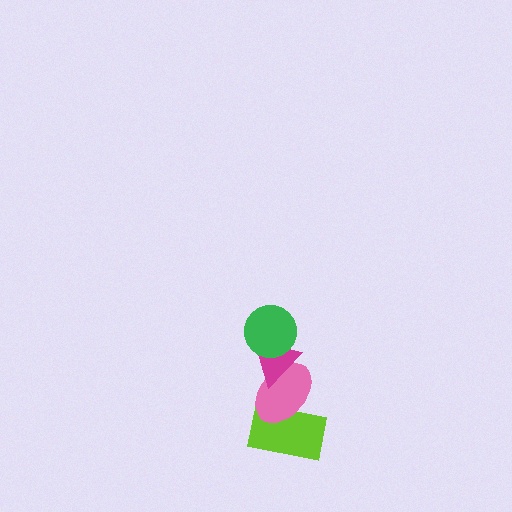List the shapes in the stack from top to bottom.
From top to bottom: the green circle, the magenta triangle, the pink ellipse, the lime rectangle.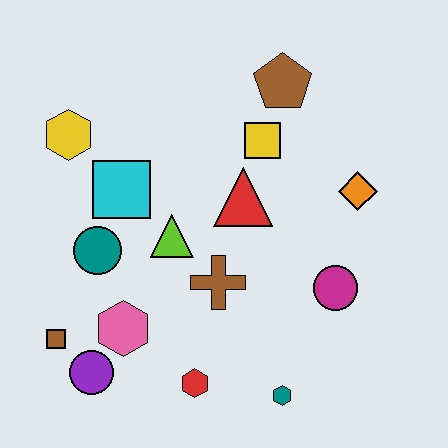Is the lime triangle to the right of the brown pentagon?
No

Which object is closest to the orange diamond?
The magenta circle is closest to the orange diamond.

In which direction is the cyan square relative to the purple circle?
The cyan square is above the purple circle.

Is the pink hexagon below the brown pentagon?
Yes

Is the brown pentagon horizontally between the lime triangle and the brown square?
No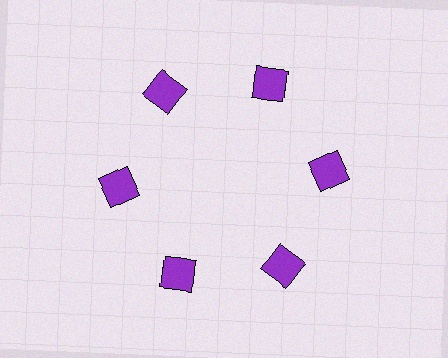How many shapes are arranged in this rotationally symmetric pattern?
There are 6 shapes, arranged in 6 groups of 1.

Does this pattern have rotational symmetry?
Yes, this pattern has 6-fold rotational symmetry. It looks the same after rotating 60 degrees around the center.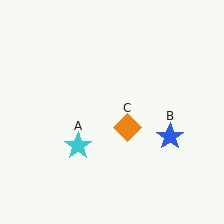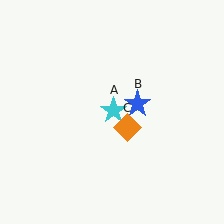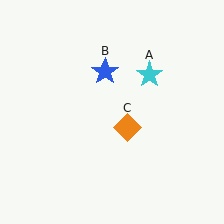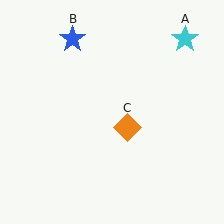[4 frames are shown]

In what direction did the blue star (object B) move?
The blue star (object B) moved up and to the left.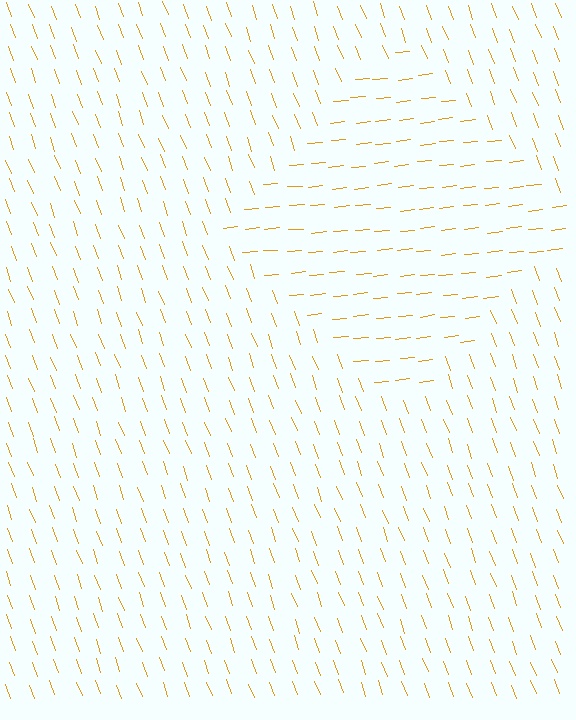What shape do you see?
I see a diamond.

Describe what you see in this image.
The image is filled with small orange line segments. A diamond region in the image has lines oriented differently from the surrounding lines, creating a visible texture boundary.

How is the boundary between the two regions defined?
The boundary is defined purely by a change in line orientation (approximately 75 degrees difference). All lines are the same color and thickness.